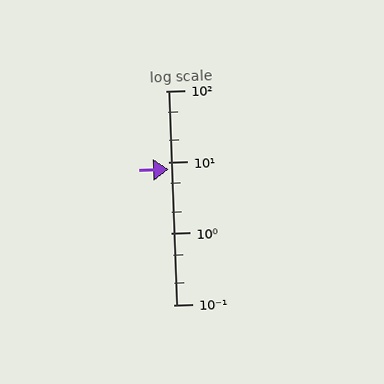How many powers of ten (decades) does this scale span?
The scale spans 3 decades, from 0.1 to 100.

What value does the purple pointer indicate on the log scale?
The pointer indicates approximately 8.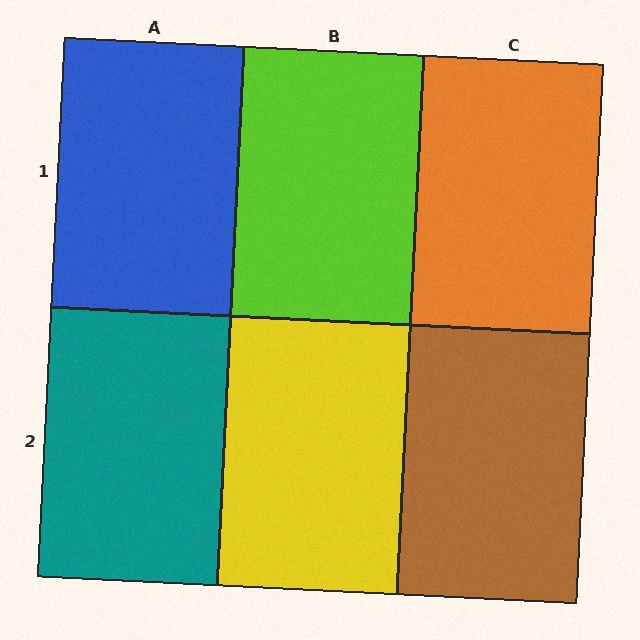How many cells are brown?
1 cell is brown.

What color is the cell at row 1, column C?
Orange.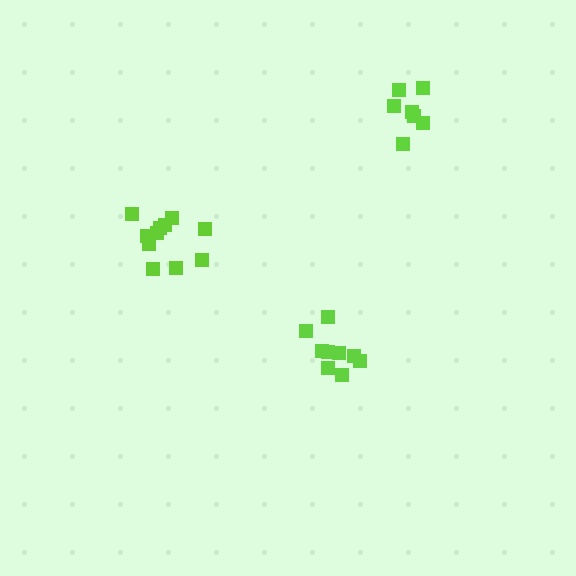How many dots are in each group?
Group 1: 9 dots, Group 2: 11 dots, Group 3: 7 dots (27 total).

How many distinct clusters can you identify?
There are 3 distinct clusters.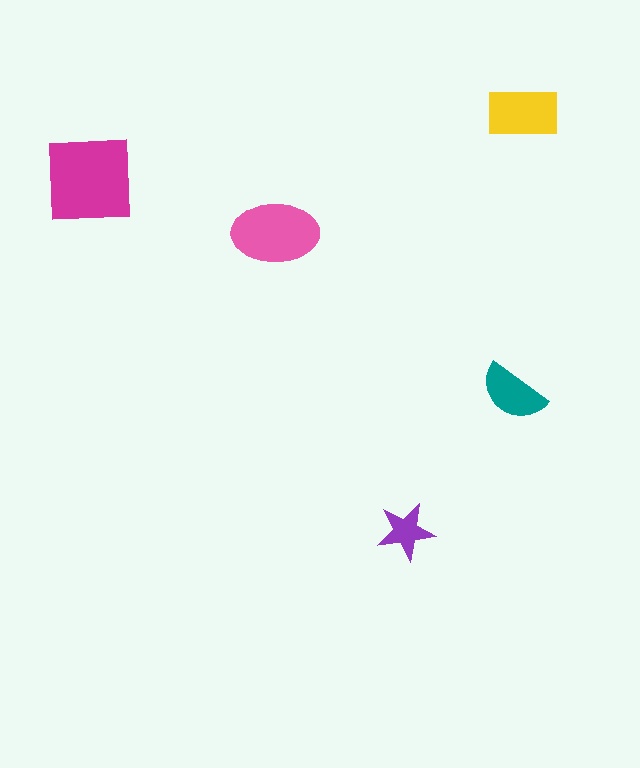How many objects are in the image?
There are 5 objects in the image.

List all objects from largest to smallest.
The magenta square, the pink ellipse, the yellow rectangle, the teal semicircle, the purple star.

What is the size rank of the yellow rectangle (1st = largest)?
3rd.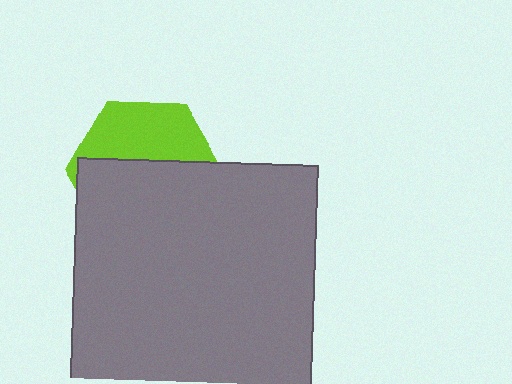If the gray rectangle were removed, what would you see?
You would see the complete lime hexagon.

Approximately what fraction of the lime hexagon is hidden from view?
Roughly 60% of the lime hexagon is hidden behind the gray rectangle.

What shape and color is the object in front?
The object in front is a gray rectangle.